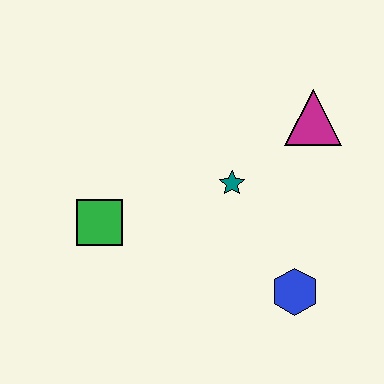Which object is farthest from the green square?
The magenta triangle is farthest from the green square.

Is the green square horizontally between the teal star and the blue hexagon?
No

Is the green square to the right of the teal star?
No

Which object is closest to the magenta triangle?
The teal star is closest to the magenta triangle.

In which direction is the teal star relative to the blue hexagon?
The teal star is above the blue hexagon.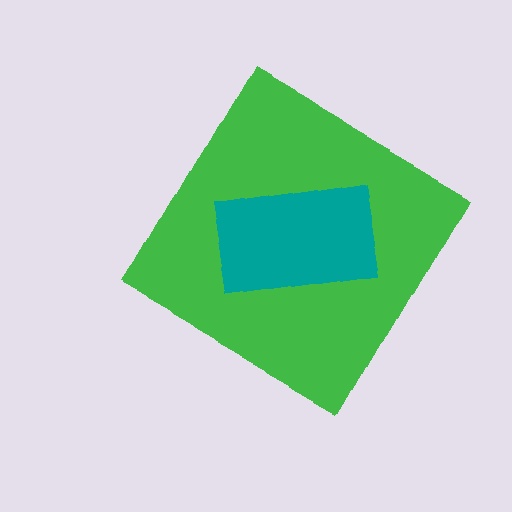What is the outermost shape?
The green diamond.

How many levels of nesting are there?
2.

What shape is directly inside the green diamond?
The teal rectangle.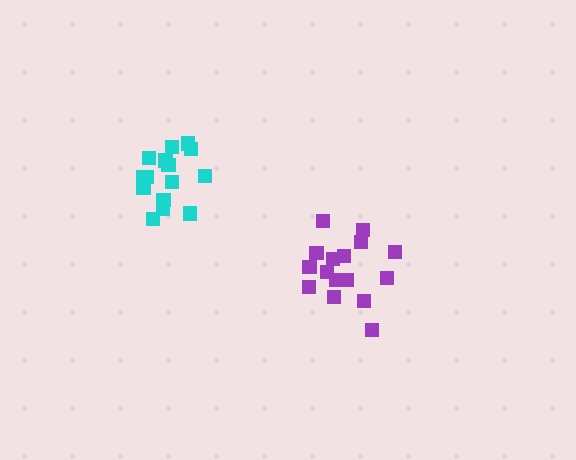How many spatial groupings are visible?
There are 2 spatial groupings.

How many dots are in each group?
Group 1: 16 dots, Group 2: 16 dots (32 total).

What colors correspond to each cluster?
The clusters are colored: purple, cyan.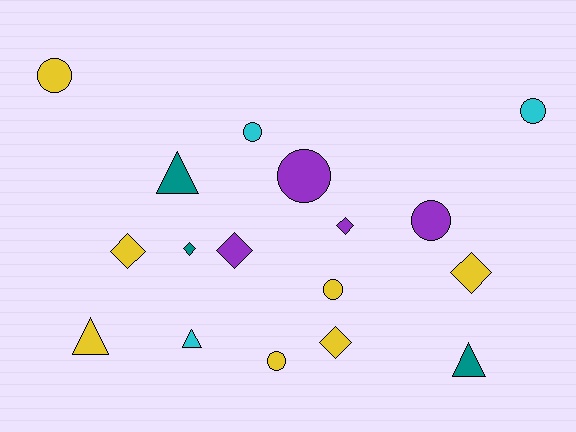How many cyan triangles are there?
There is 1 cyan triangle.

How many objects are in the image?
There are 17 objects.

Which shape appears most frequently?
Circle, with 7 objects.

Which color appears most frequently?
Yellow, with 7 objects.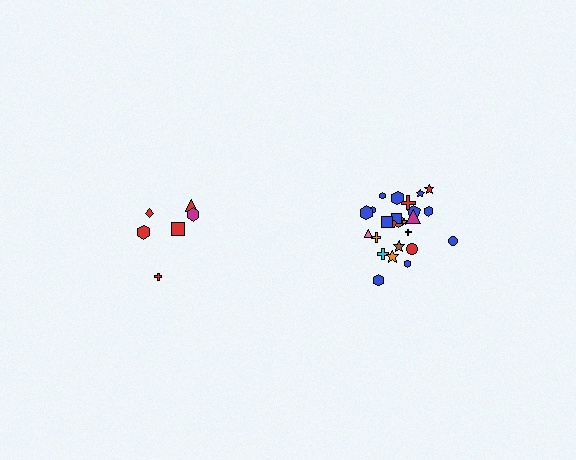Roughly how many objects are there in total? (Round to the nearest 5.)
Roughly 30 objects in total.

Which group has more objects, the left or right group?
The right group.